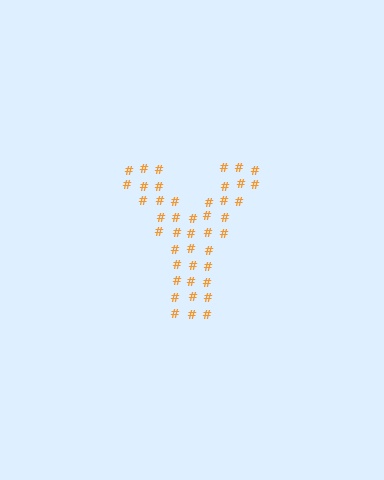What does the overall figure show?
The overall figure shows the letter Y.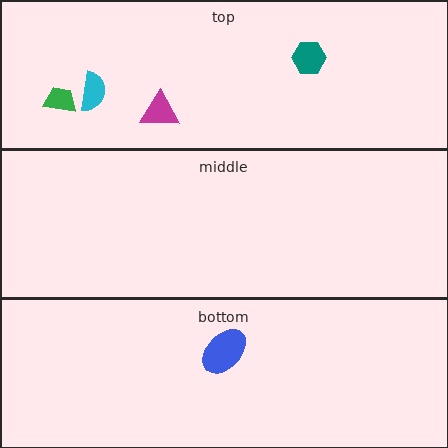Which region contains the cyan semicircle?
The top region.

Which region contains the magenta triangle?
The top region.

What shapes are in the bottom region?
The blue ellipse.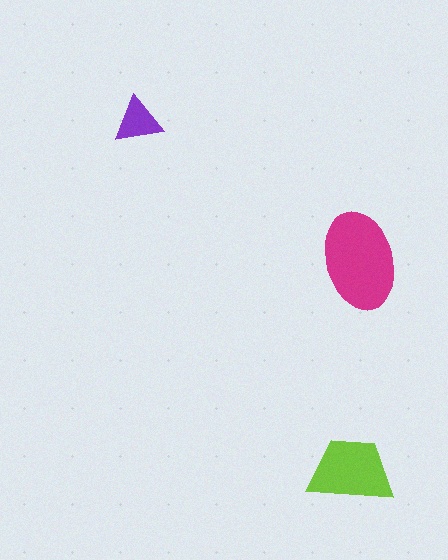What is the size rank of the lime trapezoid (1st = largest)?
2nd.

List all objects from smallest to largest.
The purple triangle, the lime trapezoid, the magenta ellipse.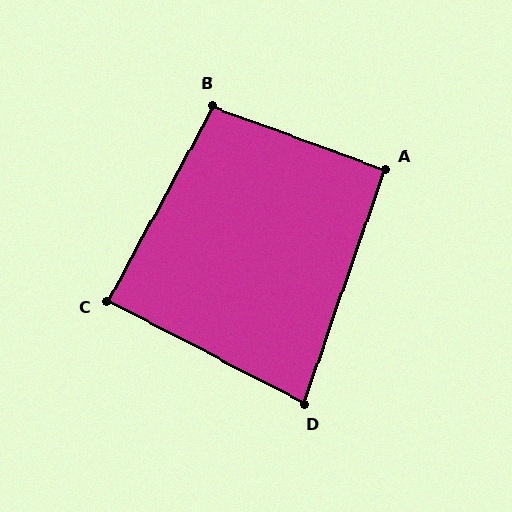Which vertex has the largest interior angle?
B, at approximately 98 degrees.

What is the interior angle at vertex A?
Approximately 91 degrees (approximately right).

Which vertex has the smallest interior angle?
D, at approximately 82 degrees.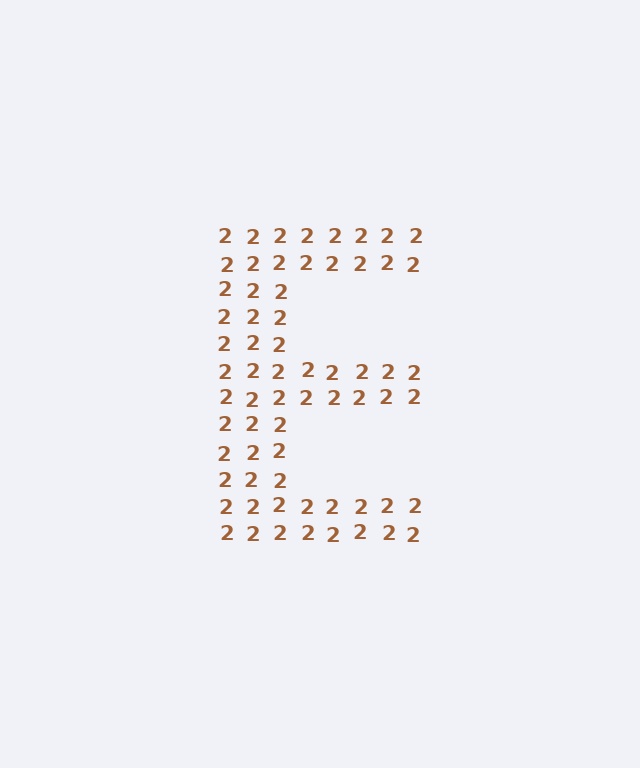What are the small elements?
The small elements are digit 2's.